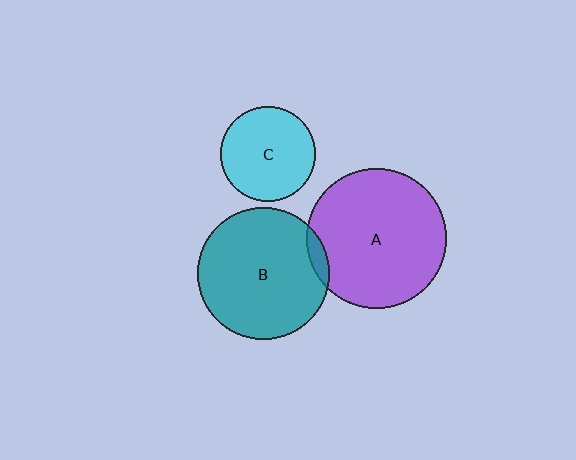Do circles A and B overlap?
Yes.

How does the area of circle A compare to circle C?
Approximately 2.2 times.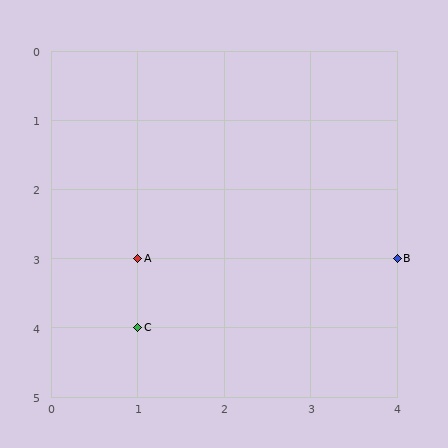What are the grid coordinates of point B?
Point B is at grid coordinates (4, 3).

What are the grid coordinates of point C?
Point C is at grid coordinates (1, 4).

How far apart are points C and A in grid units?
Points C and A are 1 row apart.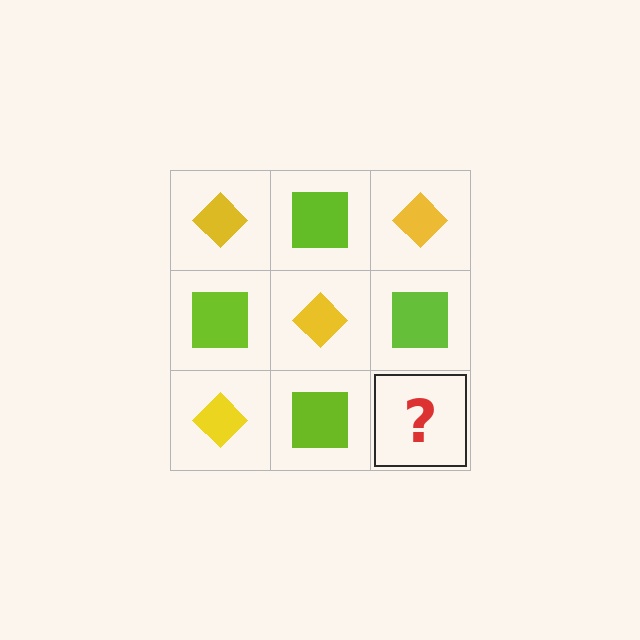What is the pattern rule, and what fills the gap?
The rule is that it alternates yellow diamond and lime square in a checkerboard pattern. The gap should be filled with a yellow diamond.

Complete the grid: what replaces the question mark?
The question mark should be replaced with a yellow diamond.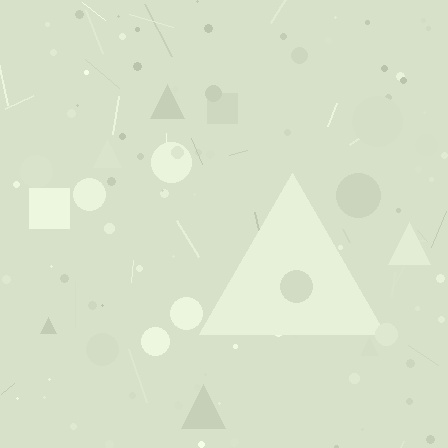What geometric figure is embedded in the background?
A triangle is embedded in the background.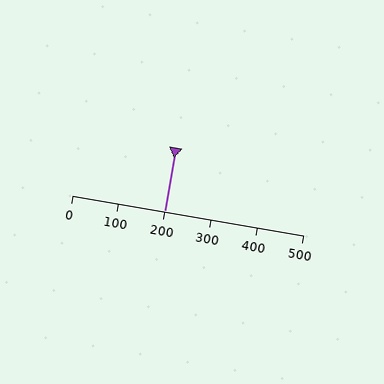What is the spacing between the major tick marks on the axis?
The major ticks are spaced 100 apart.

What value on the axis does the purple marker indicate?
The marker indicates approximately 200.